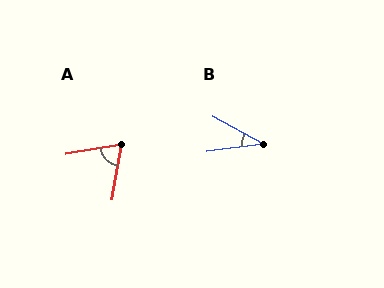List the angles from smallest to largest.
B (36°), A (70°).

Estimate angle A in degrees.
Approximately 70 degrees.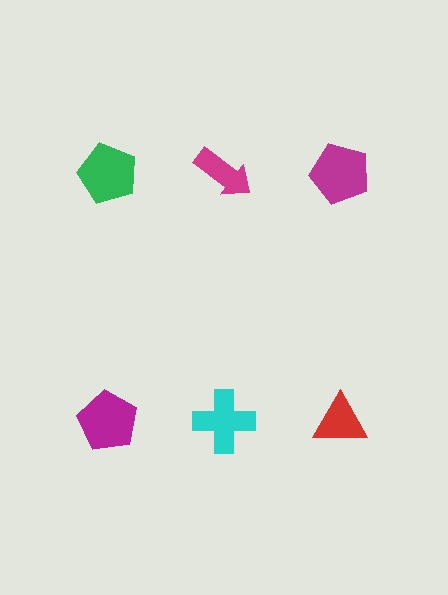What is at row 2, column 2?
A cyan cross.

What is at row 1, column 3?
A magenta pentagon.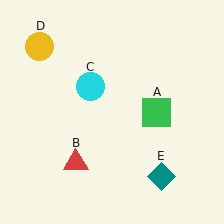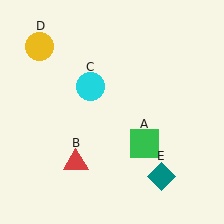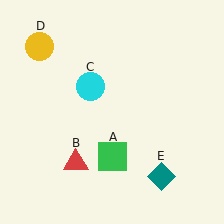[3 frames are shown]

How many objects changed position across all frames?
1 object changed position: green square (object A).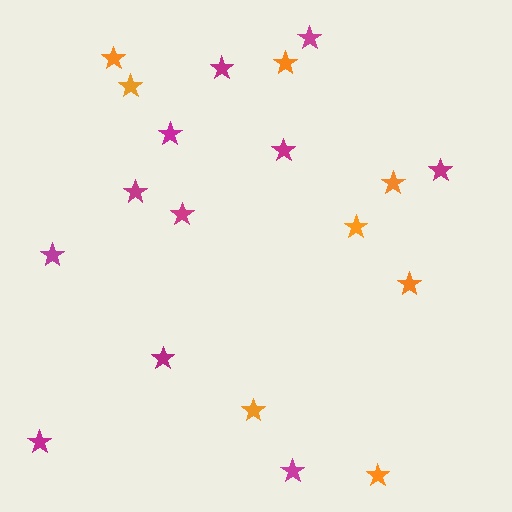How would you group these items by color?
There are 2 groups: one group of orange stars (8) and one group of magenta stars (11).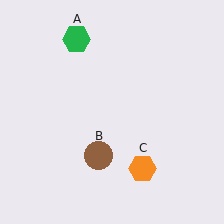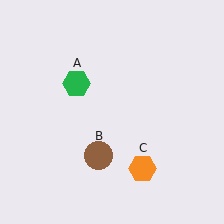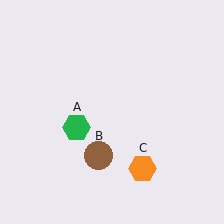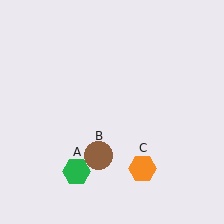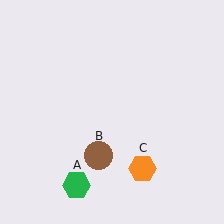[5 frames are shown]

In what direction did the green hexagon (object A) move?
The green hexagon (object A) moved down.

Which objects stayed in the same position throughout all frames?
Brown circle (object B) and orange hexagon (object C) remained stationary.